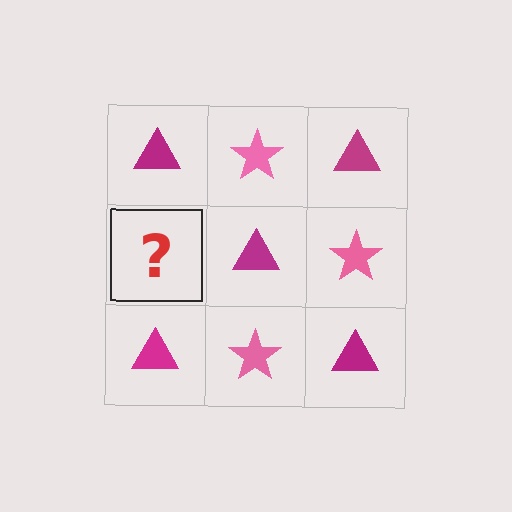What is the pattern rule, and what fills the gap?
The rule is that it alternates magenta triangle and pink star in a checkerboard pattern. The gap should be filled with a pink star.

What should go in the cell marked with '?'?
The missing cell should contain a pink star.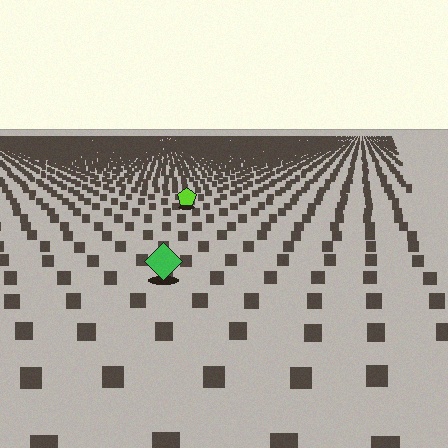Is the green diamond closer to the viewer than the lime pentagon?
Yes. The green diamond is closer — you can tell from the texture gradient: the ground texture is coarser near it.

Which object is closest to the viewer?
The green diamond is closest. The texture marks near it are larger and more spread out.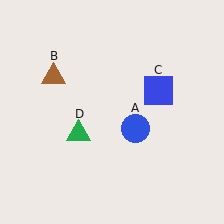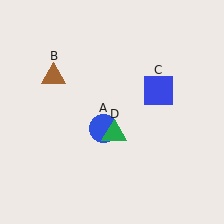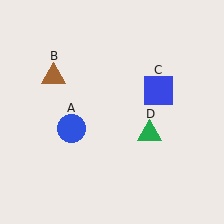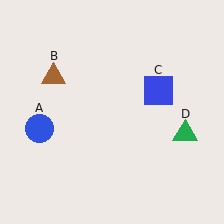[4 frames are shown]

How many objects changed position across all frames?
2 objects changed position: blue circle (object A), green triangle (object D).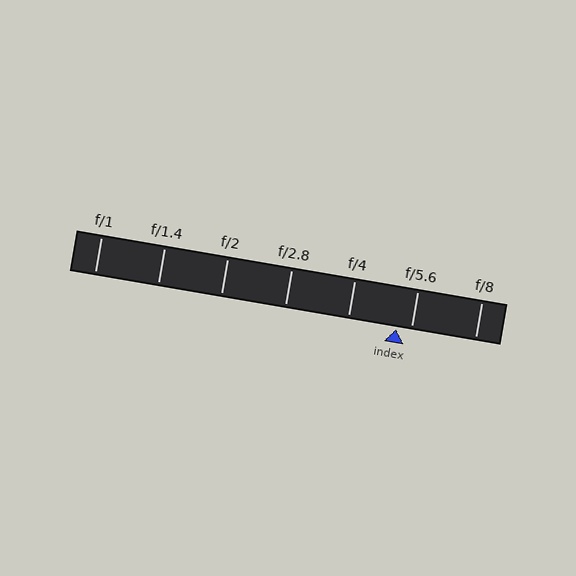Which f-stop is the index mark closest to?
The index mark is closest to f/5.6.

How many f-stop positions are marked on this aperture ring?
There are 7 f-stop positions marked.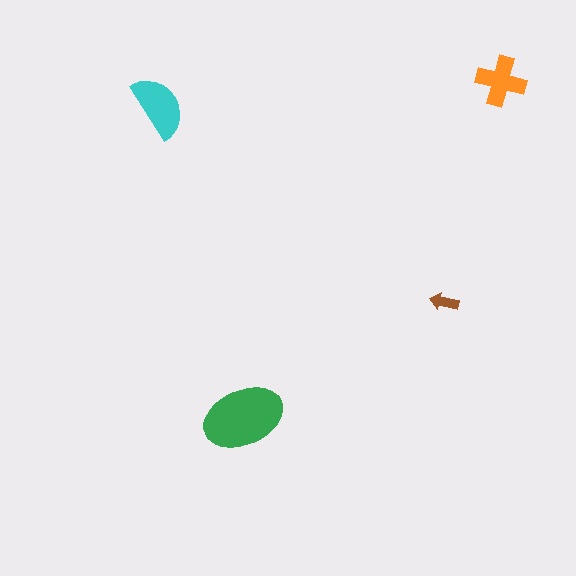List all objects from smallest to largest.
The brown arrow, the orange cross, the cyan semicircle, the green ellipse.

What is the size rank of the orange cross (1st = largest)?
3rd.